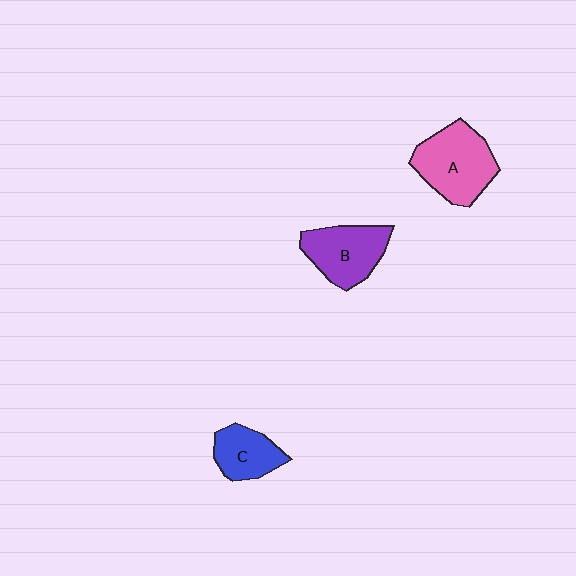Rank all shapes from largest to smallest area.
From largest to smallest: A (pink), B (purple), C (blue).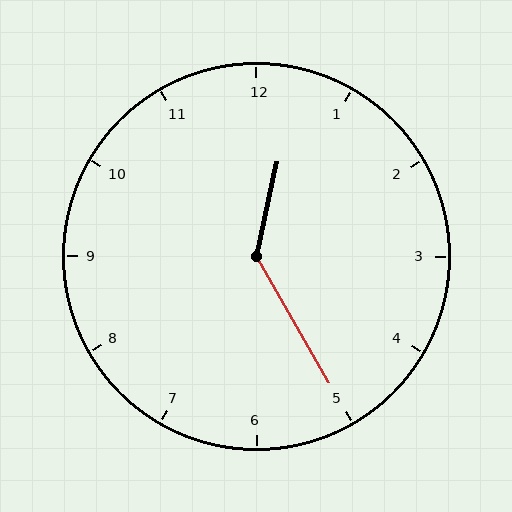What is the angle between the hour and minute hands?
Approximately 138 degrees.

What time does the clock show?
12:25.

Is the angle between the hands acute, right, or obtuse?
It is obtuse.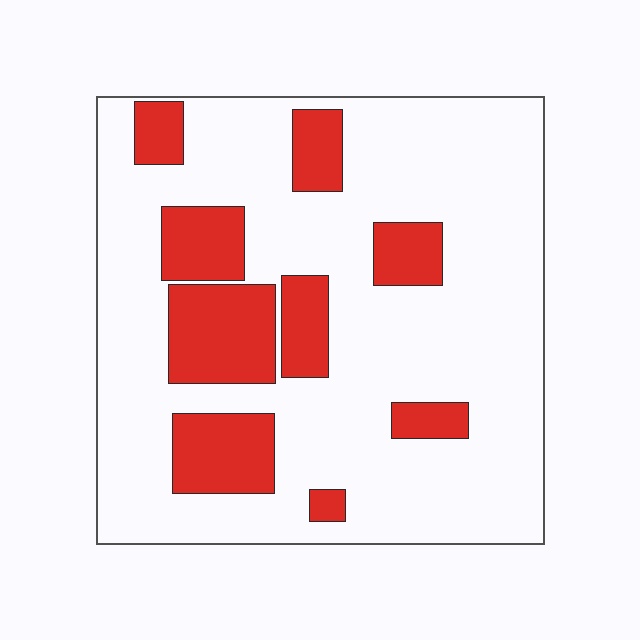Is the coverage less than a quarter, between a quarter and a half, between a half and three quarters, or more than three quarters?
Less than a quarter.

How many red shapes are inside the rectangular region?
9.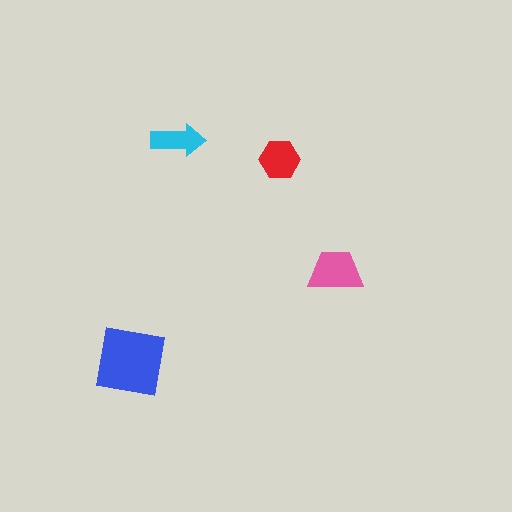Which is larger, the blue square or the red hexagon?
The blue square.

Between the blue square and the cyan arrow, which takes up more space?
The blue square.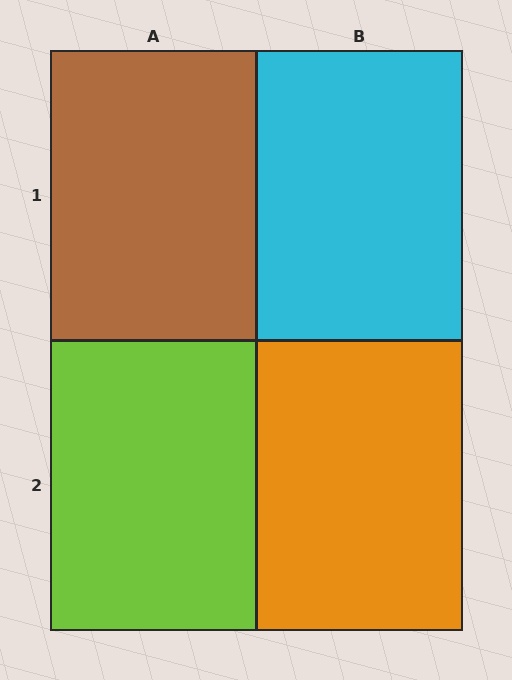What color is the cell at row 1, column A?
Brown.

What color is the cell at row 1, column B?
Cyan.